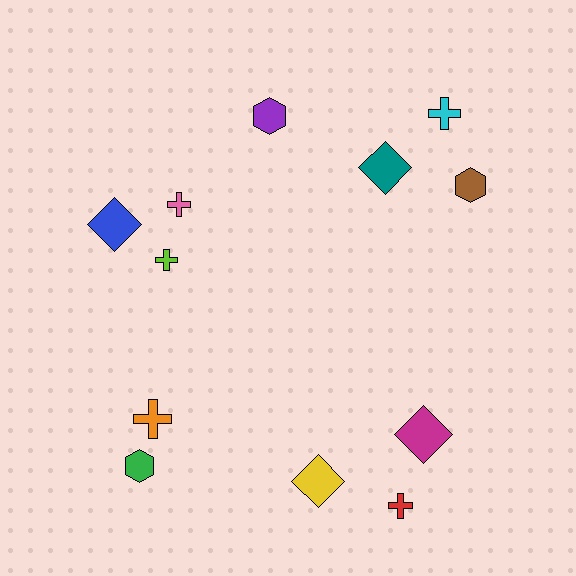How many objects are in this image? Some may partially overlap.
There are 12 objects.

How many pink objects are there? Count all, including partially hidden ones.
There is 1 pink object.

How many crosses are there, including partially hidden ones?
There are 5 crosses.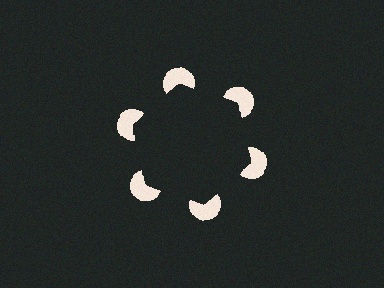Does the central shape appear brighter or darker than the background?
It typically appears slightly darker than the background, even though no actual brightness change is drawn.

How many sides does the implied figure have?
6 sides.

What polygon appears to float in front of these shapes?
An illusory hexagon — its edges are inferred from the aligned wedge cuts in the pac-man discs, not physically drawn.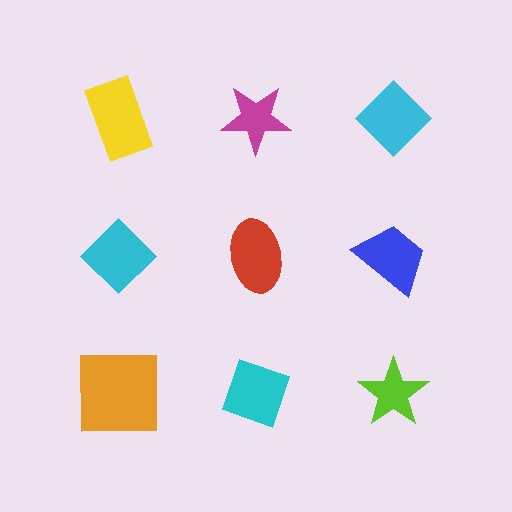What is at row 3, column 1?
An orange square.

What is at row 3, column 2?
A cyan diamond.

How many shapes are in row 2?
3 shapes.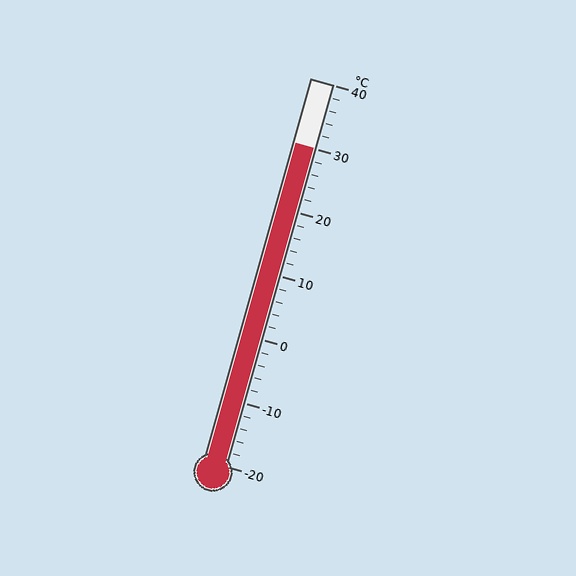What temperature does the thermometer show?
The thermometer shows approximately 30°C.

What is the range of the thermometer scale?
The thermometer scale ranges from -20°C to 40°C.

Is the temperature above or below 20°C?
The temperature is above 20°C.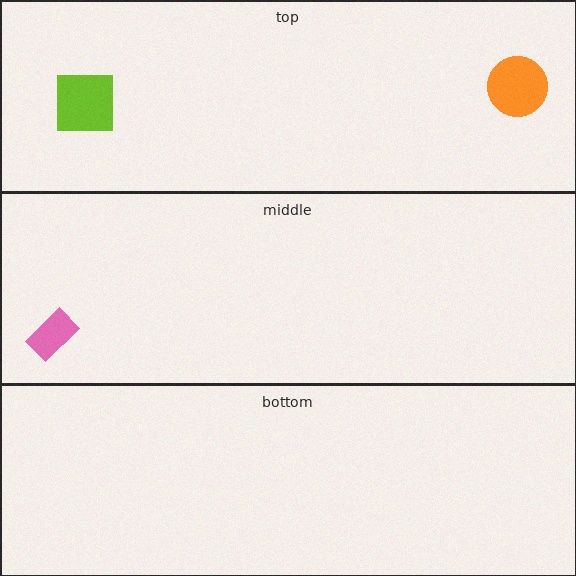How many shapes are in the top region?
2.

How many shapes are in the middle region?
1.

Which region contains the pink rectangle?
The middle region.